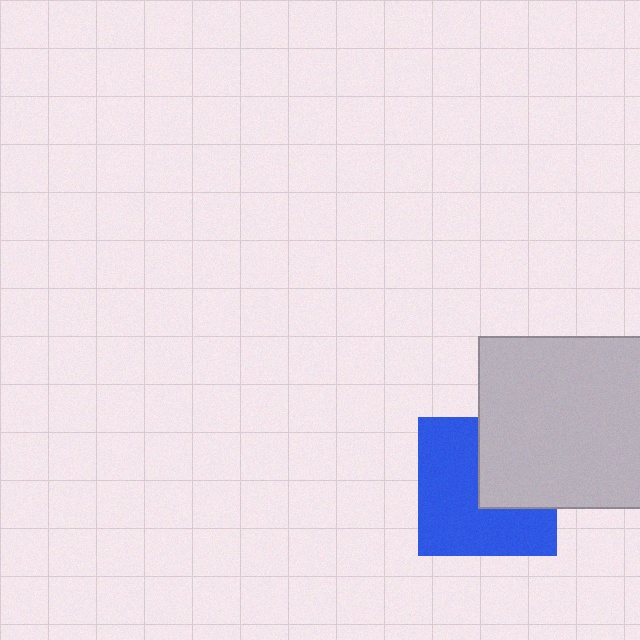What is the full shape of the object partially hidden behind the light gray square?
The partially hidden object is a blue square.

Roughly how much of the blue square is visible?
About half of it is visible (roughly 62%).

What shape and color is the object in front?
The object in front is a light gray square.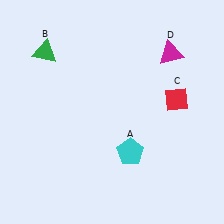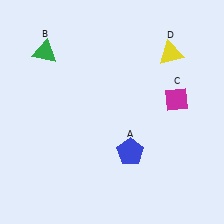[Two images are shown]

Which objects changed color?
A changed from cyan to blue. C changed from red to magenta. D changed from magenta to yellow.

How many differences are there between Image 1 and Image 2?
There are 3 differences between the two images.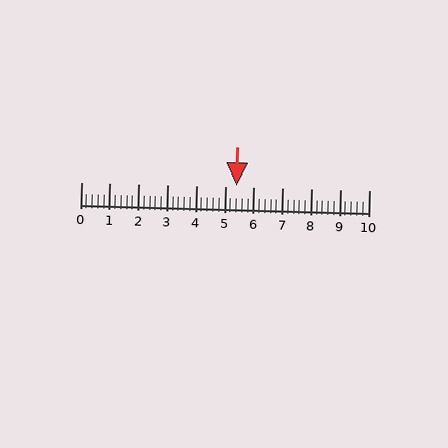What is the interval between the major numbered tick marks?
The major tick marks are spaced 1 units apart.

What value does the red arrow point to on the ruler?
The red arrow points to approximately 5.4.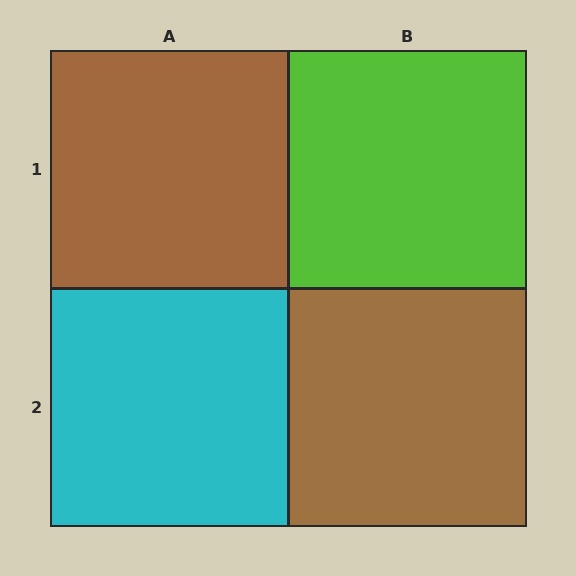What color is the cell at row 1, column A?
Brown.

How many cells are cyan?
1 cell is cyan.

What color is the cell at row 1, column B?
Lime.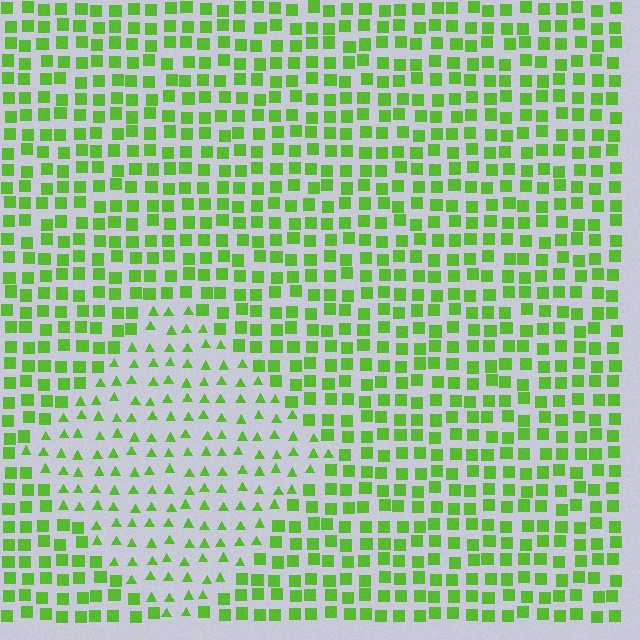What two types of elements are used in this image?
The image uses triangles inside the diamond region and squares outside it.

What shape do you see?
I see a diamond.